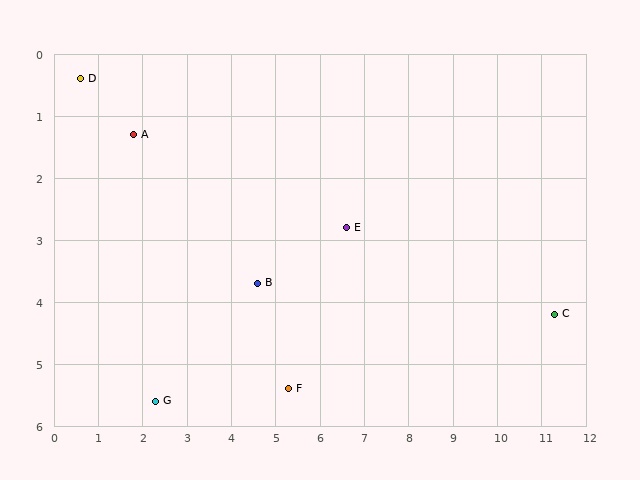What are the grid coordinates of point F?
Point F is at approximately (5.3, 5.4).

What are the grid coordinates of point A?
Point A is at approximately (1.8, 1.3).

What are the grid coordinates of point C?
Point C is at approximately (11.3, 4.2).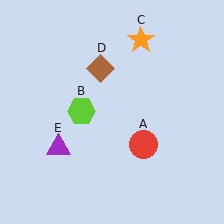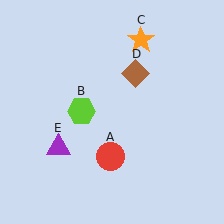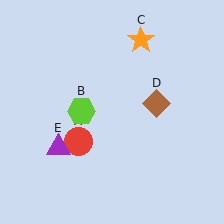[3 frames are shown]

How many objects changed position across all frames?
2 objects changed position: red circle (object A), brown diamond (object D).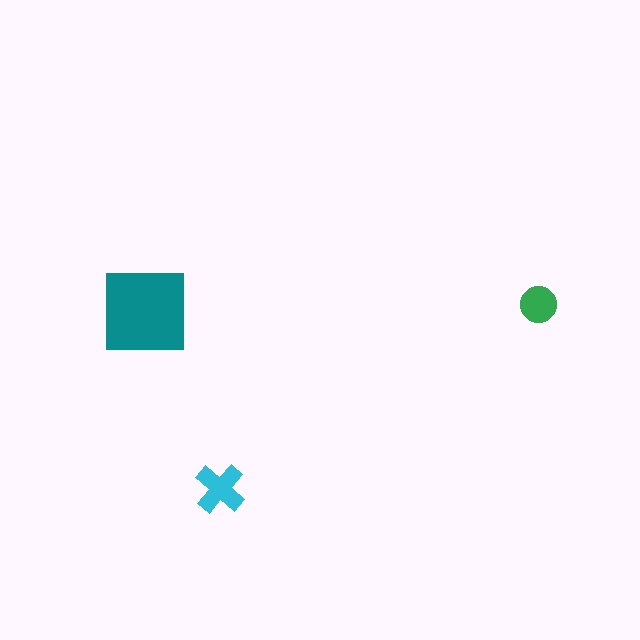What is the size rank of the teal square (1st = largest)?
1st.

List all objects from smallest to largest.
The green circle, the cyan cross, the teal square.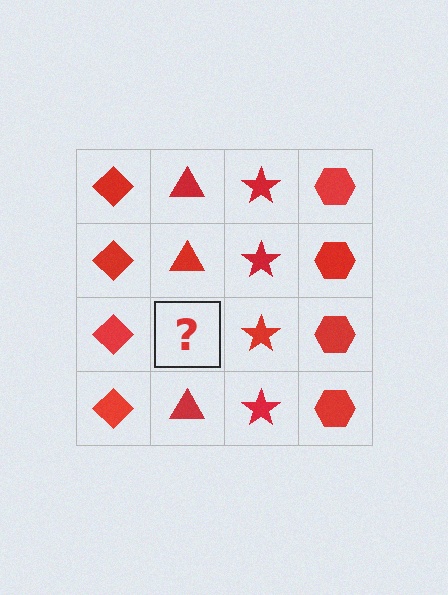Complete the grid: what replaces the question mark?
The question mark should be replaced with a red triangle.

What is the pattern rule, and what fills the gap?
The rule is that each column has a consistent shape. The gap should be filled with a red triangle.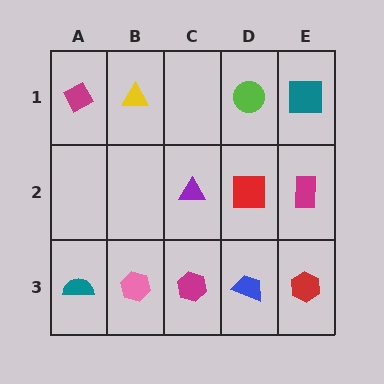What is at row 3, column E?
A red hexagon.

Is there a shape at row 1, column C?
No, that cell is empty.